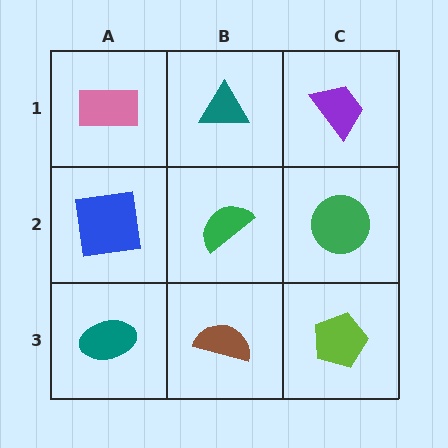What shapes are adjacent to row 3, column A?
A blue square (row 2, column A), a brown semicircle (row 3, column B).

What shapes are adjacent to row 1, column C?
A green circle (row 2, column C), a teal triangle (row 1, column B).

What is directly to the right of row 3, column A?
A brown semicircle.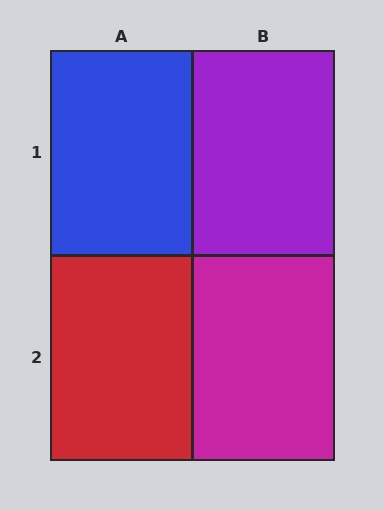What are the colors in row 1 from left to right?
Blue, purple.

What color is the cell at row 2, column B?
Magenta.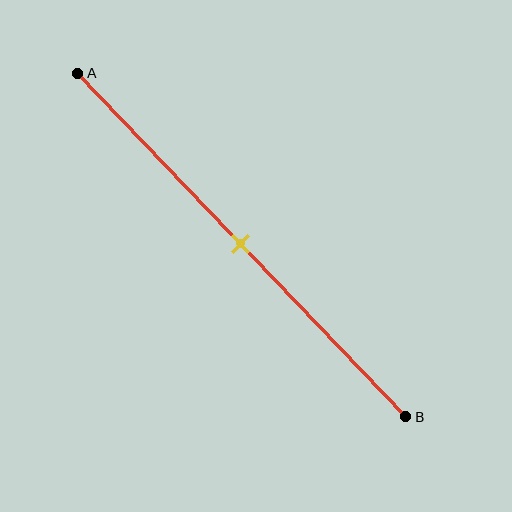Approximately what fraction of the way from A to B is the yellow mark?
The yellow mark is approximately 50% of the way from A to B.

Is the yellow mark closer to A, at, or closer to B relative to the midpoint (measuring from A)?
The yellow mark is approximately at the midpoint of segment AB.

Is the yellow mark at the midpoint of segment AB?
Yes, the mark is approximately at the midpoint.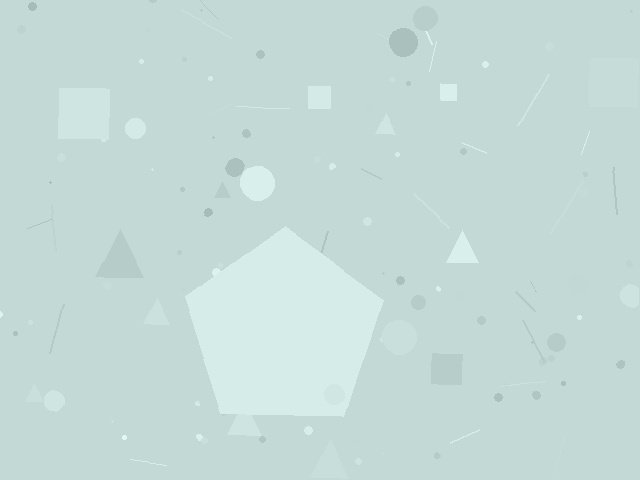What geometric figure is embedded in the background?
A pentagon is embedded in the background.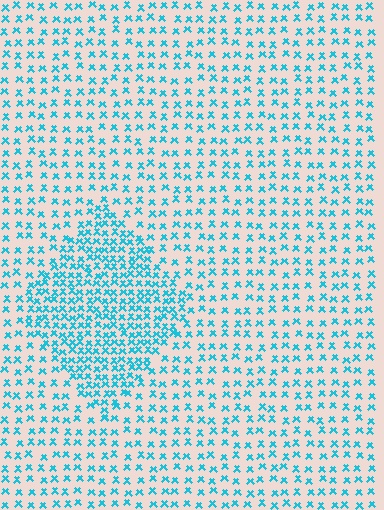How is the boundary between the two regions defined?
The boundary is defined by a change in element density (approximately 2.1x ratio). All elements are the same color, size, and shape.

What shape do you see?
I see a diamond.